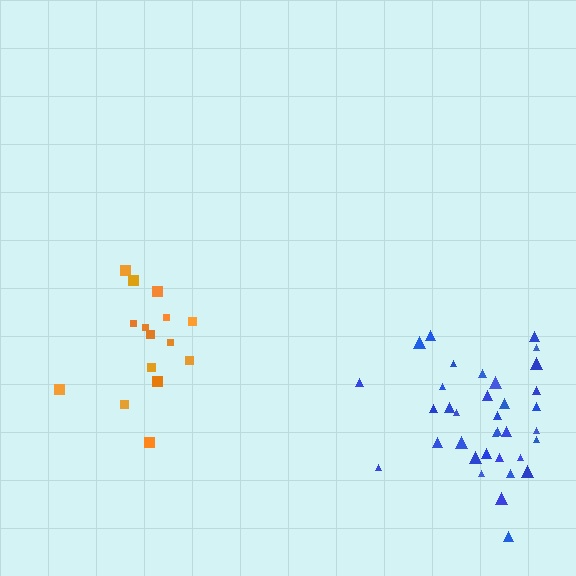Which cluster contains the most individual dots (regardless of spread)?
Blue (35).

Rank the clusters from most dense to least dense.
blue, orange.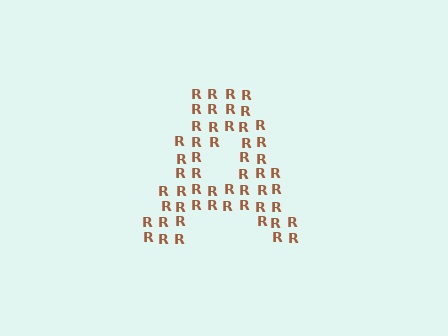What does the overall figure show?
The overall figure shows the letter A.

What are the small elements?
The small elements are letter R's.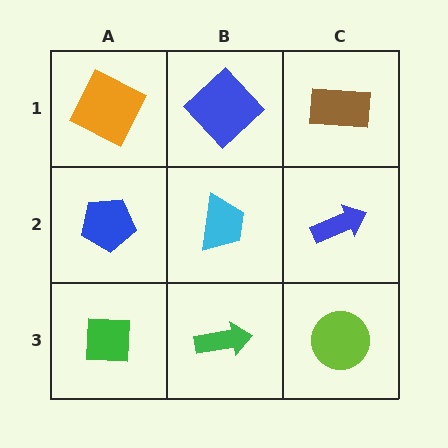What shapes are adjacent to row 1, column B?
A cyan trapezoid (row 2, column B), an orange square (row 1, column A), a brown rectangle (row 1, column C).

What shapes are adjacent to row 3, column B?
A cyan trapezoid (row 2, column B), a green square (row 3, column A), a lime circle (row 3, column C).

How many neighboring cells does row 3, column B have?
3.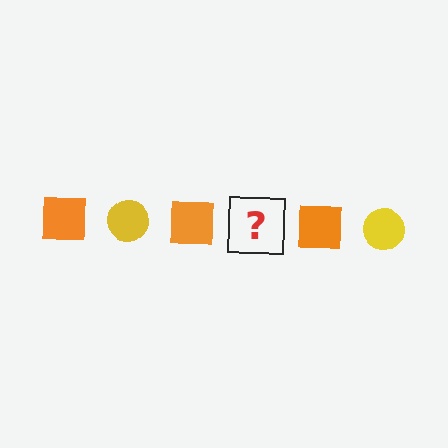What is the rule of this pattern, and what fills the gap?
The rule is that the pattern alternates between orange square and yellow circle. The gap should be filled with a yellow circle.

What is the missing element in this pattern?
The missing element is a yellow circle.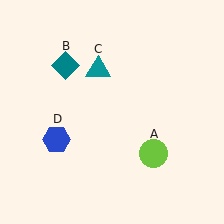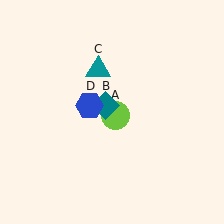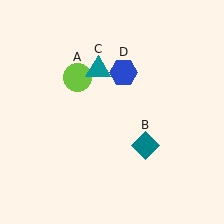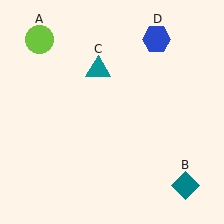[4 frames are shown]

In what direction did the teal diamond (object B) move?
The teal diamond (object B) moved down and to the right.